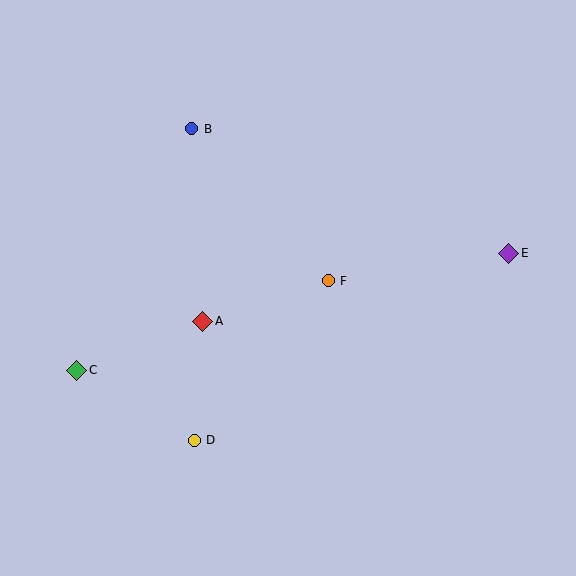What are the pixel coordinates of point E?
Point E is at (509, 253).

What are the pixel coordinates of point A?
Point A is at (203, 321).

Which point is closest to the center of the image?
Point F at (328, 281) is closest to the center.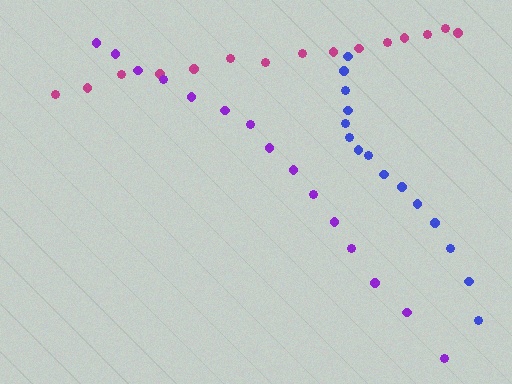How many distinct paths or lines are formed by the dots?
There are 3 distinct paths.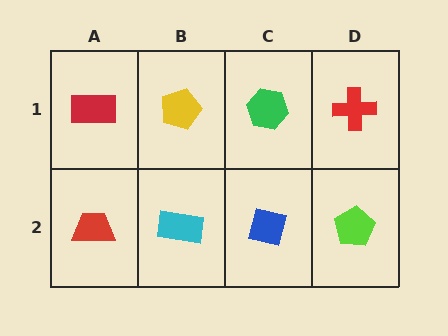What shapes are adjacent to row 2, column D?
A red cross (row 1, column D), a blue square (row 2, column C).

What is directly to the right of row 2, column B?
A blue square.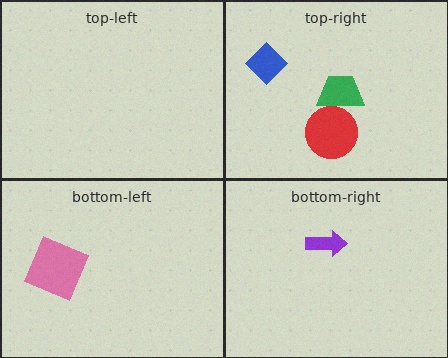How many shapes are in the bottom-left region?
1.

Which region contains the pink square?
The bottom-left region.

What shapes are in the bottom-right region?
The purple arrow.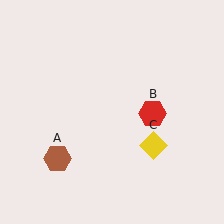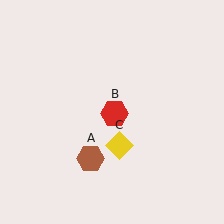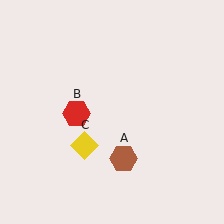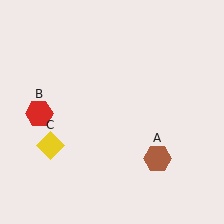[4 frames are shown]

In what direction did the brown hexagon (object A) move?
The brown hexagon (object A) moved right.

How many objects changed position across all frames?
3 objects changed position: brown hexagon (object A), red hexagon (object B), yellow diamond (object C).